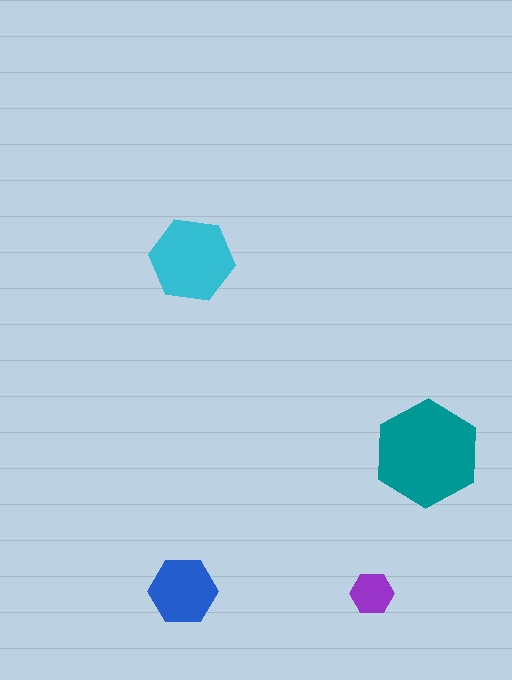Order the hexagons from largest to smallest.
the teal one, the cyan one, the blue one, the purple one.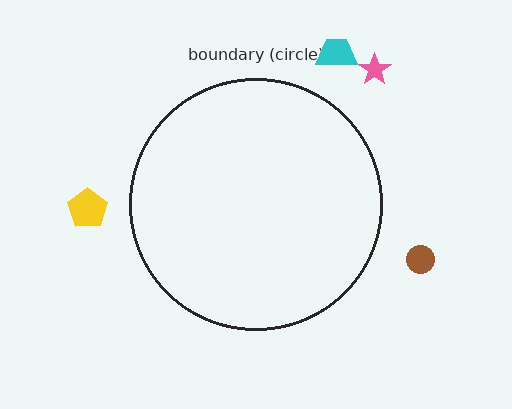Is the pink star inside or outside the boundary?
Outside.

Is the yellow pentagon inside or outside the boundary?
Outside.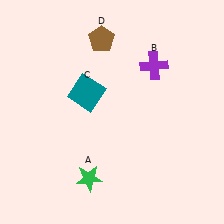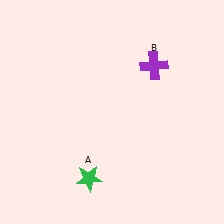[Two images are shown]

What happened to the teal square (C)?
The teal square (C) was removed in Image 2. It was in the top-left area of Image 1.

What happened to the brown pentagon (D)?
The brown pentagon (D) was removed in Image 2. It was in the top-left area of Image 1.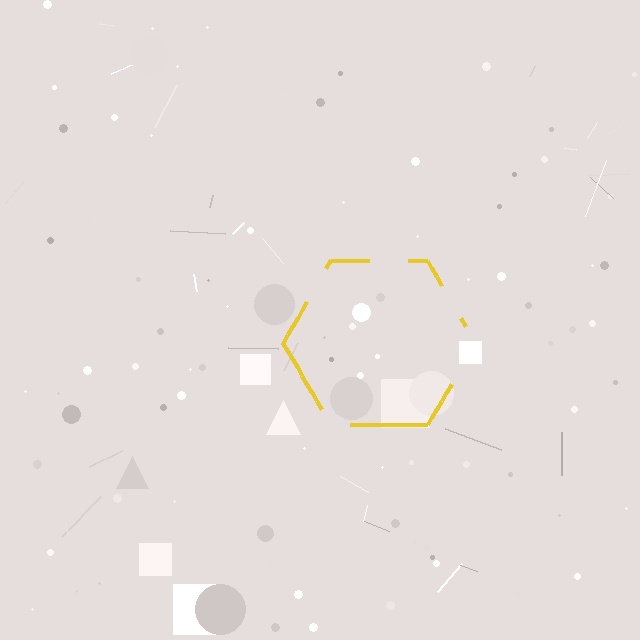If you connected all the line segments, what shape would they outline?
They would outline a hexagon.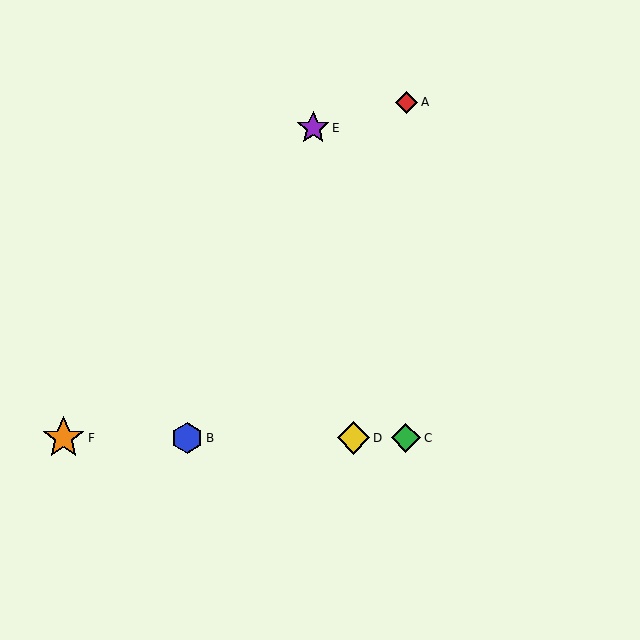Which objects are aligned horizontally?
Objects B, C, D, F are aligned horizontally.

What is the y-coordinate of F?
Object F is at y≈438.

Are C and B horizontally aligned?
Yes, both are at y≈438.